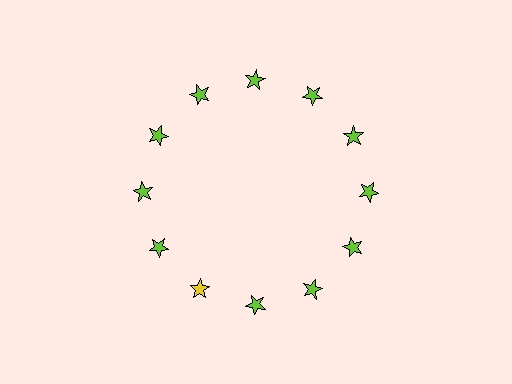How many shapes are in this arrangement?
There are 12 shapes arranged in a ring pattern.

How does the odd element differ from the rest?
It has a different color: yellow instead of lime.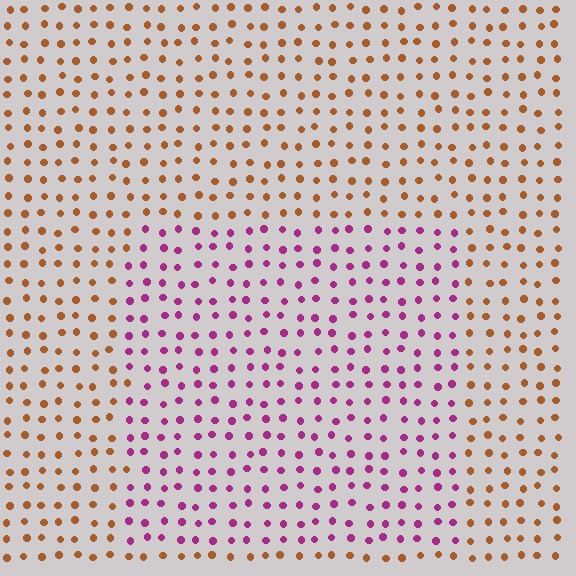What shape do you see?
I see a rectangle.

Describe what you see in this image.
The image is filled with small brown elements in a uniform arrangement. A rectangle-shaped region is visible where the elements are tinted to a slightly different hue, forming a subtle color boundary.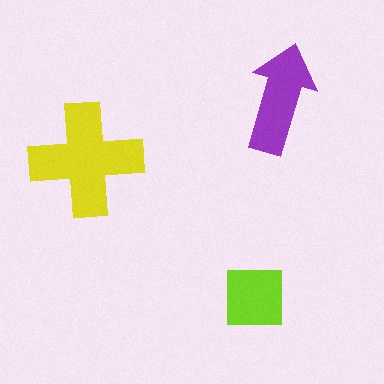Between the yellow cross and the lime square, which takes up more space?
The yellow cross.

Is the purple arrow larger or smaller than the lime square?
Larger.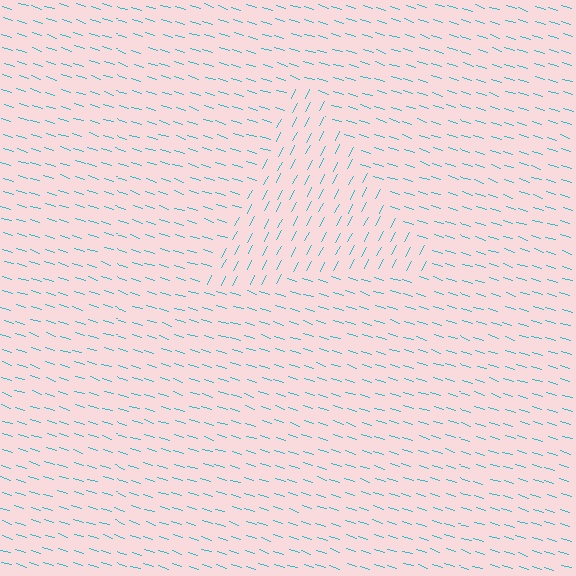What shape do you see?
I see a triangle.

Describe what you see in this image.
The image is filled with small cyan line segments. A triangle region in the image has lines oriented differently from the surrounding lines, creating a visible texture boundary.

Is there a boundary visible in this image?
Yes, there is a texture boundary formed by a change in line orientation.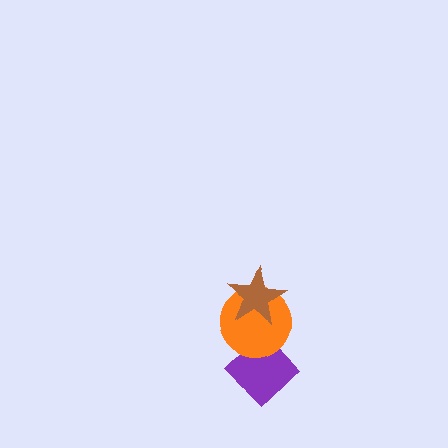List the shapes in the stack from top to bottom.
From top to bottom: the brown star, the orange circle, the purple diamond.